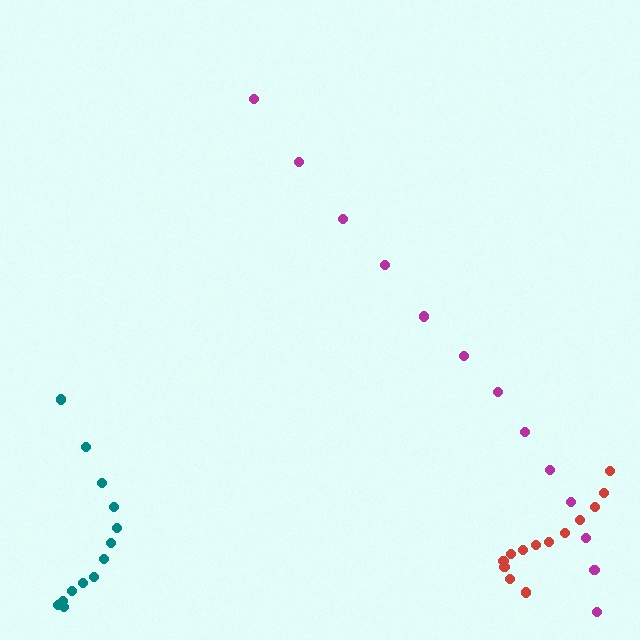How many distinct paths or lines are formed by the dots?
There are 3 distinct paths.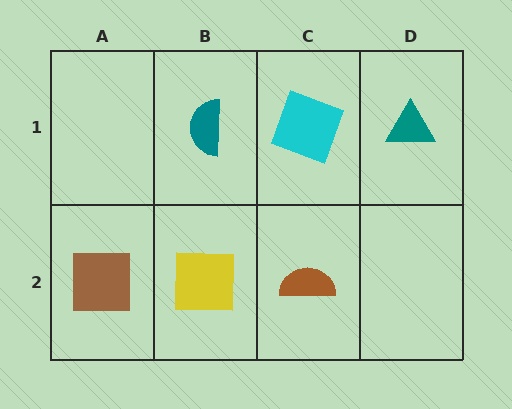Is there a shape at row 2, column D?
No, that cell is empty.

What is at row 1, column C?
A cyan square.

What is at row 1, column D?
A teal triangle.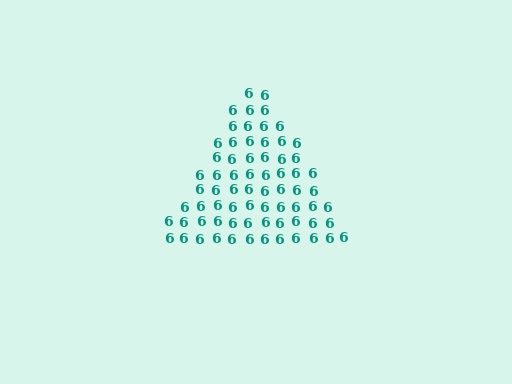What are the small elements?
The small elements are digit 6's.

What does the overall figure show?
The overall figure shows a triangle.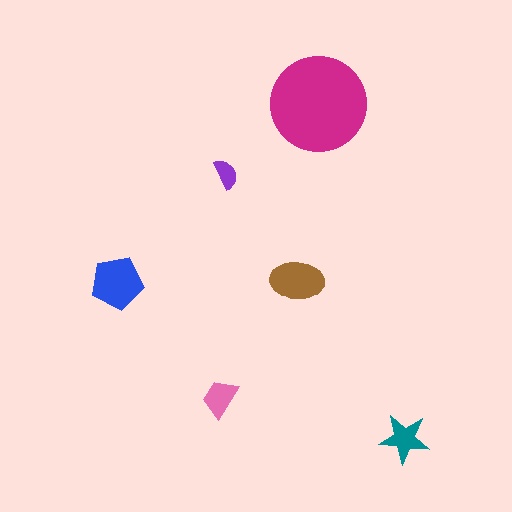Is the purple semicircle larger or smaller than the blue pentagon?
Smaller.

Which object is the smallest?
The purple semicircle.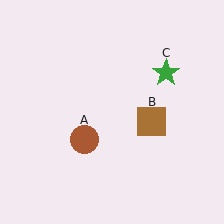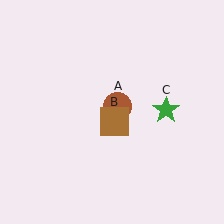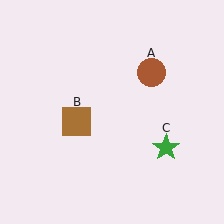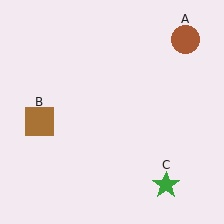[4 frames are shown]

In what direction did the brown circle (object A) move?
The brown circle (object A) moved up and to the right.